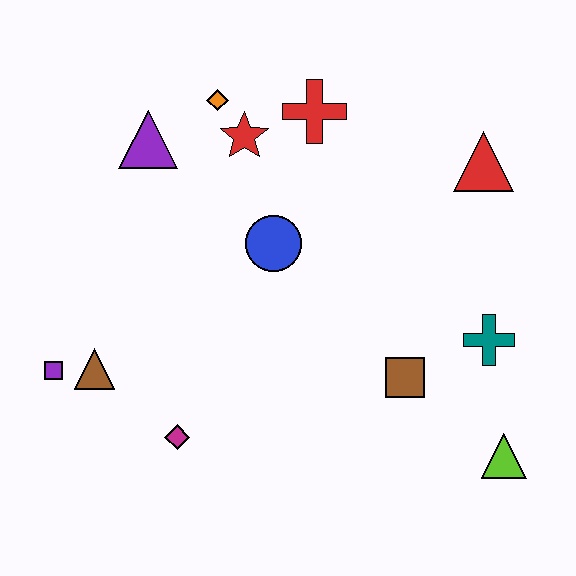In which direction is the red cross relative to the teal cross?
The red cross is above the teal cross.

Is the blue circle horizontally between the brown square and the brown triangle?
Yes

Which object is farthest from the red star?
The lime triangle is farthest from the red star.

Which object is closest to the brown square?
The teal cross is closest to the brown square.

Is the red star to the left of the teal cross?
Yes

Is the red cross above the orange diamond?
No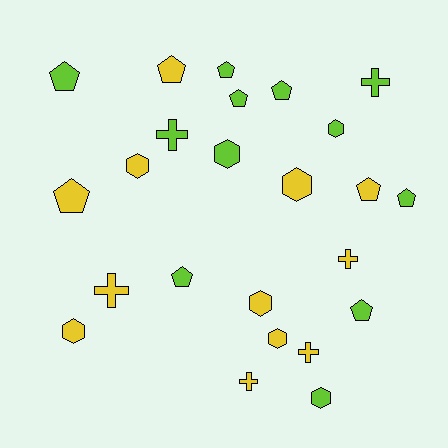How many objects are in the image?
There are 24 objects.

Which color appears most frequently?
Lime, with 12 objects.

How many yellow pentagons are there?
There are 3 yellow pentagons.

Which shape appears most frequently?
Pentagon, with 10 objects.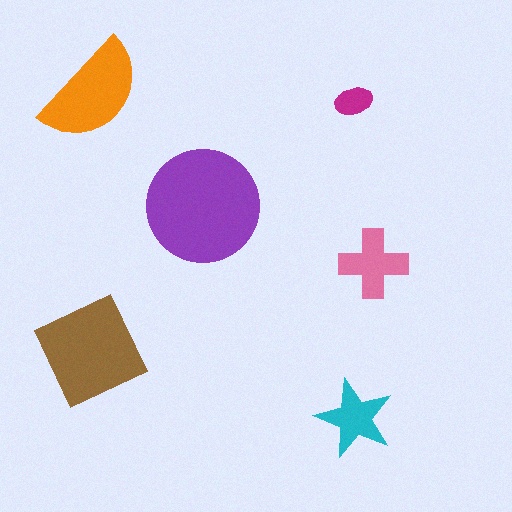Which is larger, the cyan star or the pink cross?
The pink cross.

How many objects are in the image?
There are 6 objects in the image.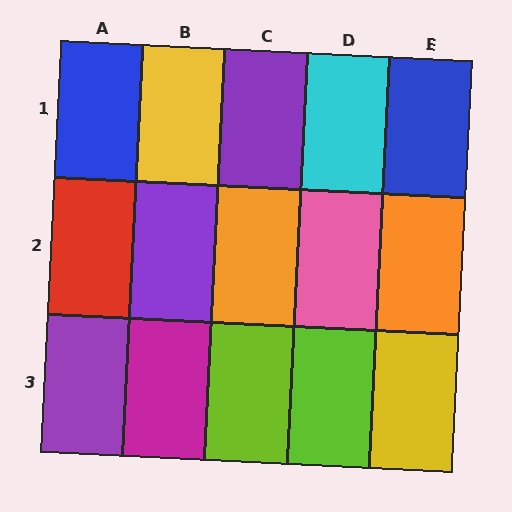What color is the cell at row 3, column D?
Lime.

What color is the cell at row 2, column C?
Orange.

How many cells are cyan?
1 cell is cyan.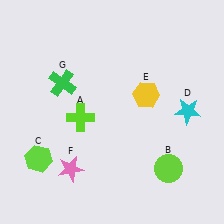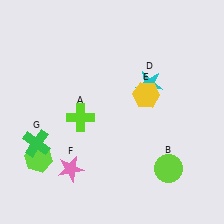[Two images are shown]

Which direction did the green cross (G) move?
The green cross (G) moved down.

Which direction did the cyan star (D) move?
The cyan star (D) moved left.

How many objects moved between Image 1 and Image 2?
2 objects moved between the two images.